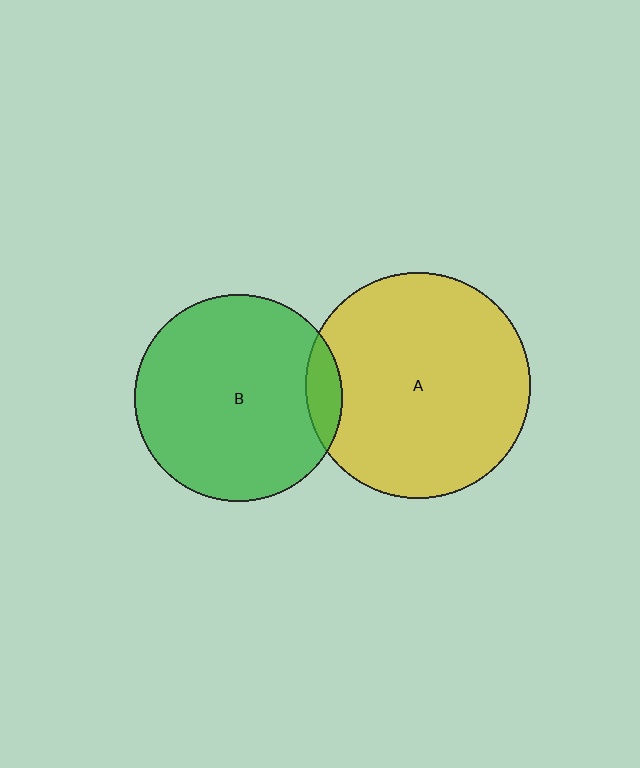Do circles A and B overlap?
Yes.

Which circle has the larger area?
Circle A (yellow).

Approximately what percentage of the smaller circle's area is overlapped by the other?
Approximately 10%.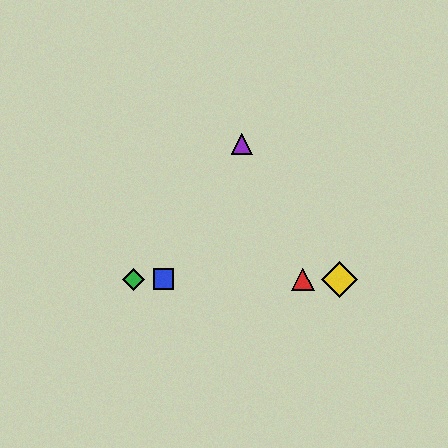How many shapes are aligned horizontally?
4 shapes (the red triangle, the blue square, the green diamond, the yellow diamond) are aligned horizontally.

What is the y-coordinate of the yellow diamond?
The yellow diamond is at y≈279.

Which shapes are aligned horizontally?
The red triangle, the blue square, the green diamond, the yellow diamond are aligned horizontally.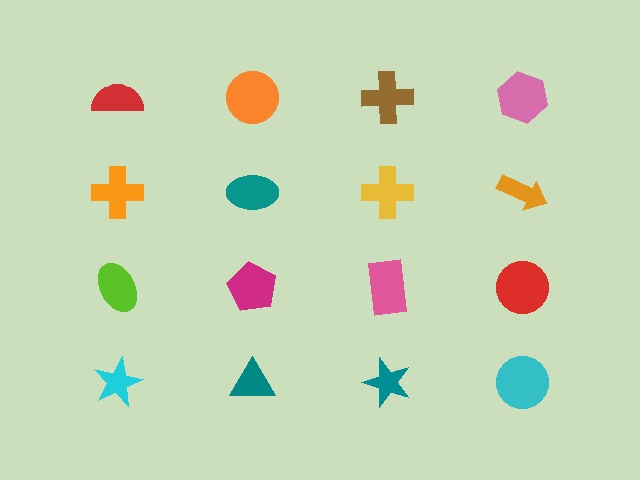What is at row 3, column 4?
A red circle.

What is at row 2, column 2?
A teal ellipse.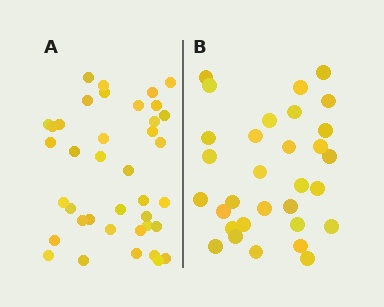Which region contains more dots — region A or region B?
Region A (the left region) has more dots.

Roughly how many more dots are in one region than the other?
Region A has roughly 8 or so more dots than region B.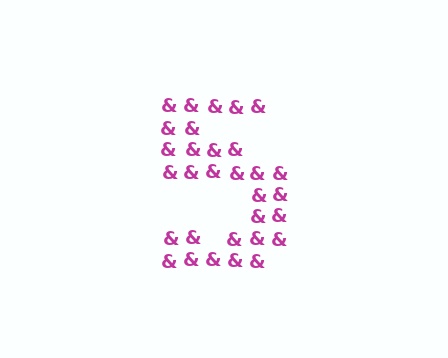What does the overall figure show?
The overall figure shows the digit 5.